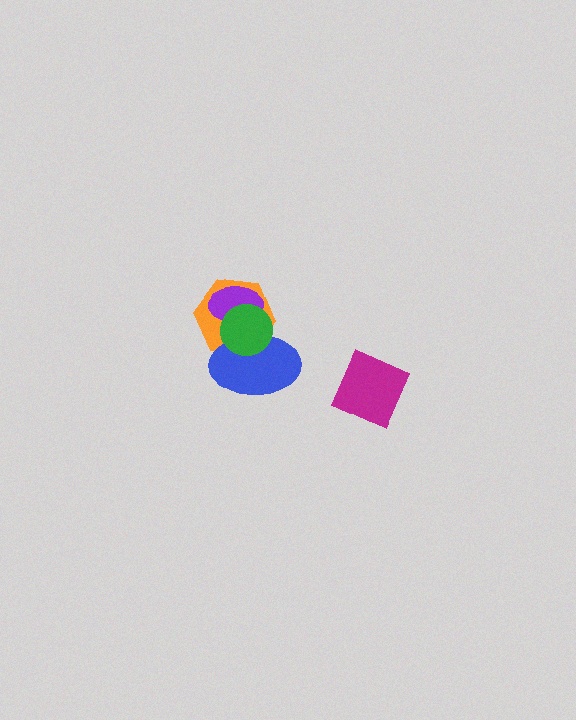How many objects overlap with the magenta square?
0 objects overlap with the magenta square.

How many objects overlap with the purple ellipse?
3 objects overlap with the purple ellipse.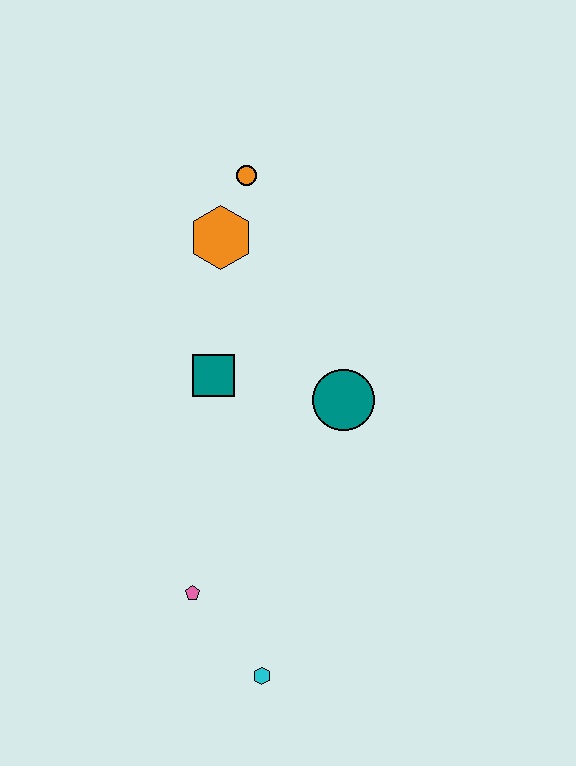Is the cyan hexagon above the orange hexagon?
No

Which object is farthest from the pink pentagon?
The orange circle is farthest from the pink pentagon.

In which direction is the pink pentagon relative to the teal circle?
The pink pentagon is below the teal circle.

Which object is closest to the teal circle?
The teal square is closest to the teal circle.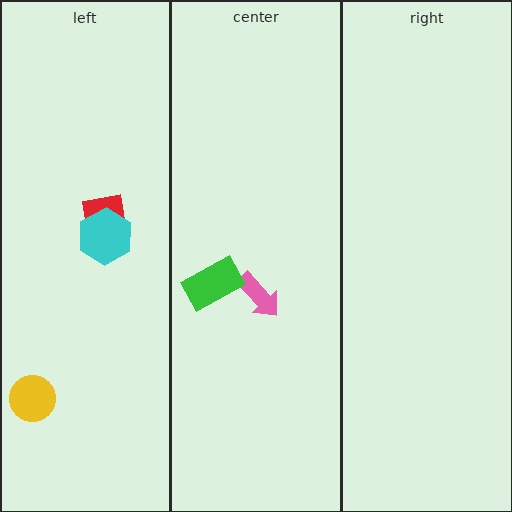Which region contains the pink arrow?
The center region.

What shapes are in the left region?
The red square, the cyan hexagon, the yellow circle.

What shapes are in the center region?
The pink arrow, the green rectangle.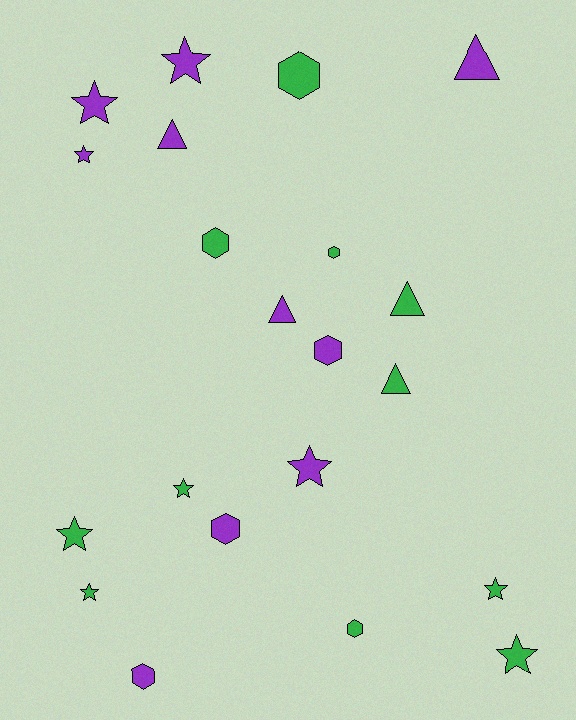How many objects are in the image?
There are 21 objects.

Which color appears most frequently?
Green, with 11 objects.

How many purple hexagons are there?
There are 3 purple hexagons.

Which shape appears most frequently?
Star, with 9 objects.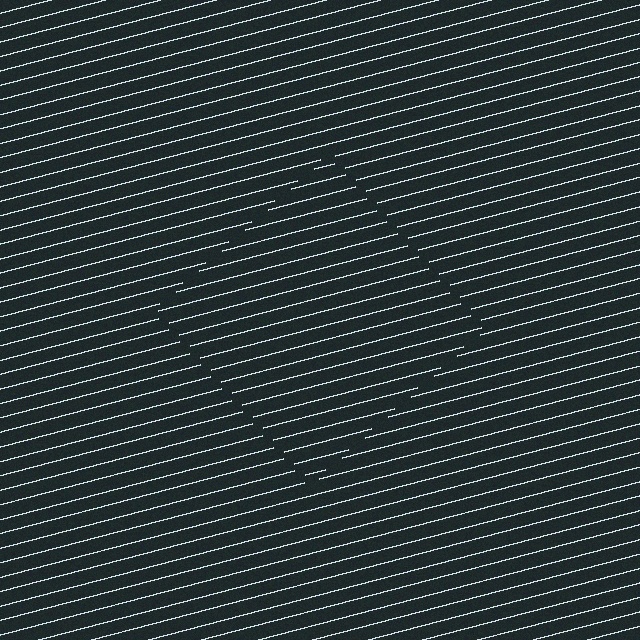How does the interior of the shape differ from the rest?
The interior of the shape contains the same grating, shifted by half a period — the contour is defined by the phase discontinuity where line-ends from the inner and outer gratings abut.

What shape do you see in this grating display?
An illusory square. The interior of the shape contains the same grating, shifted by half a period — the contour is defined by the phase discontinuity where line-ends from the inner and outer gratings abut.